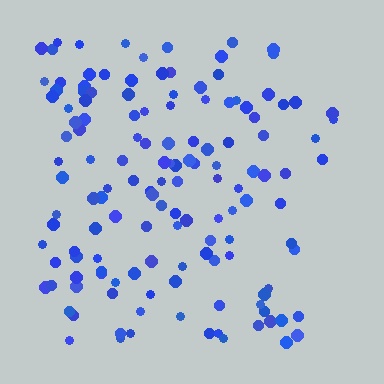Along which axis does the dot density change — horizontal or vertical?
Horizontal.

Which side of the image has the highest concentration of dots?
The left.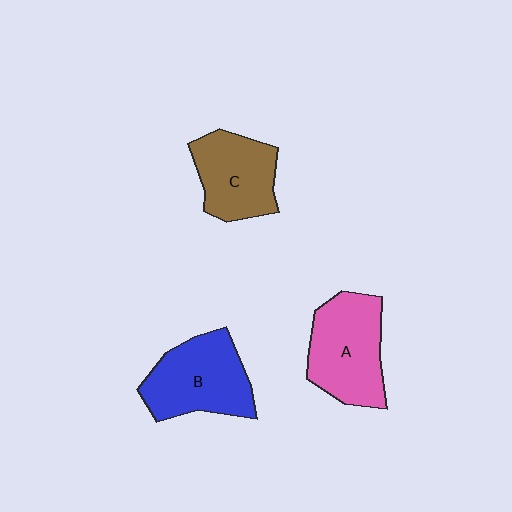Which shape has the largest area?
Shape A (pink).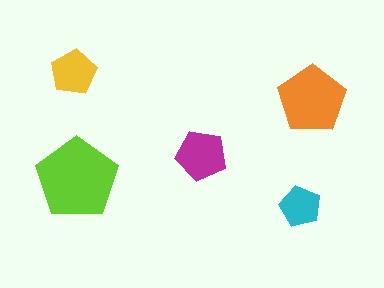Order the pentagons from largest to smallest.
the lime one, the orange one, the magenta one, the yellow one, the cyan one.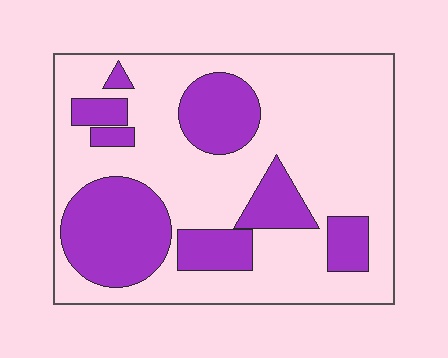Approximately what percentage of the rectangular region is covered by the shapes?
Approximately 30%.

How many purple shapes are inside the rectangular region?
8.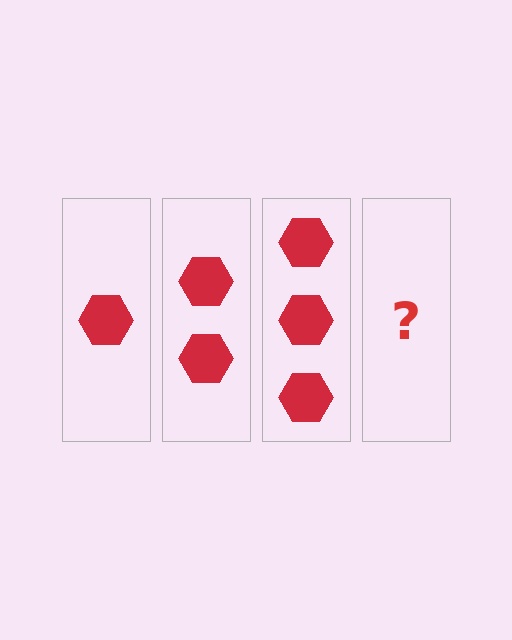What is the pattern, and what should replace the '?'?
The pattern is that each step adds one more hexagon. The '?' should be 4 hexagons.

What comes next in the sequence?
The next element should be 4 hexagons.